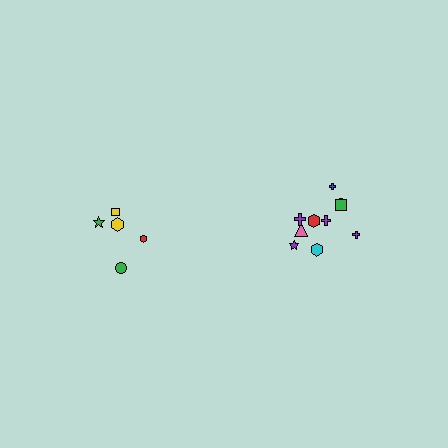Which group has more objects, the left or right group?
The right group.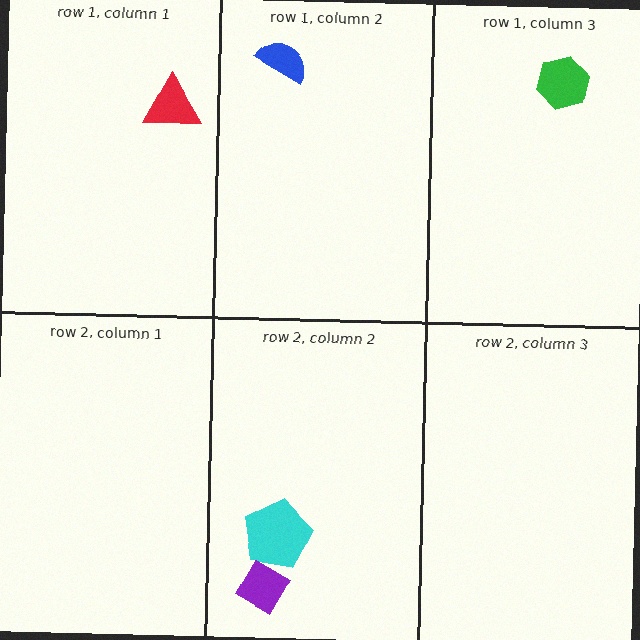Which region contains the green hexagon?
The row 1, column 3 region.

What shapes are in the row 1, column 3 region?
The green hexagon.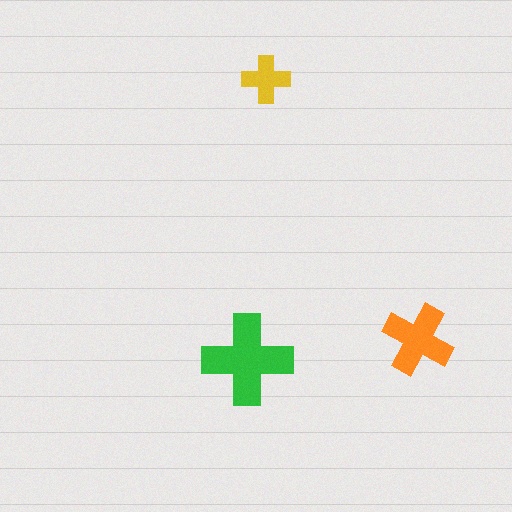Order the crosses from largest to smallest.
the green one, the orange one, the yellow one.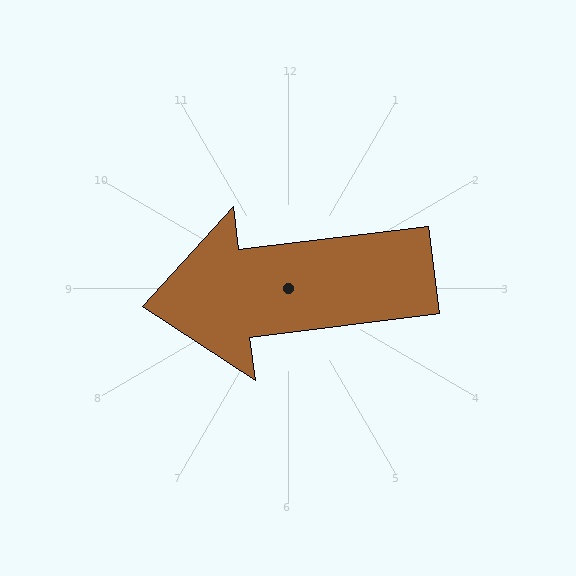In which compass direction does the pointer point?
West.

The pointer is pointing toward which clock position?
Roughly 9 o'clock.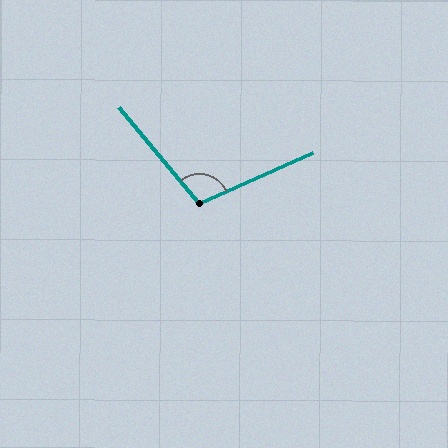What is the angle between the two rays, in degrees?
Approximately 106 degrees.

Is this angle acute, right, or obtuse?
It is obtuse.